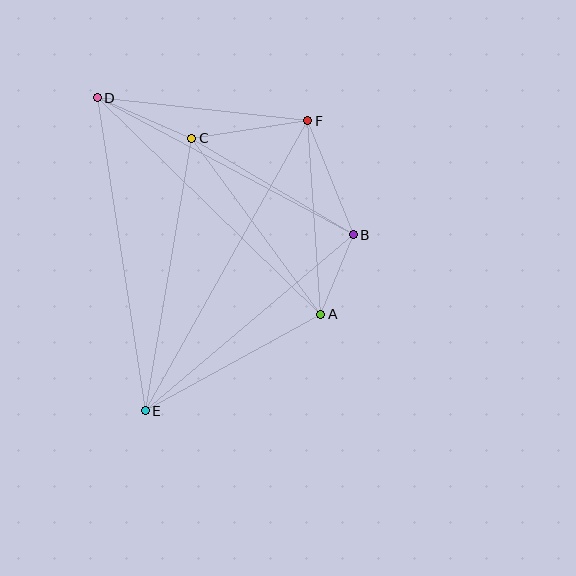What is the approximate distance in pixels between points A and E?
The distance between A and E is approximately 201 pixels.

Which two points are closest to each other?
Points A and B are closest to each other.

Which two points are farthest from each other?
Points E and F are farthest from each other.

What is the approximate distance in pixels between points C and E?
The distance between C and E is approximately 276 pixels.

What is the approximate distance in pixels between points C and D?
The distance between C and D is approximately 103 pixels.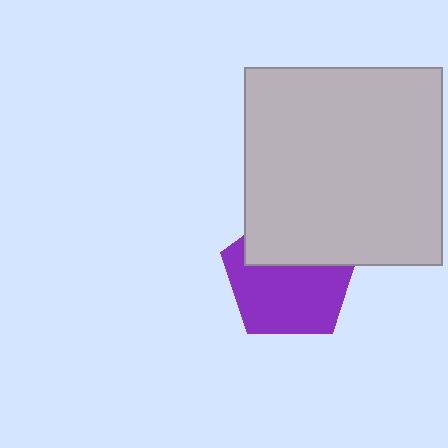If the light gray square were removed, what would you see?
You would see the complete purple pentagon.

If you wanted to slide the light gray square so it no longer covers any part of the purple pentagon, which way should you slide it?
Slide it up — that is the most direct way to separate the two shapes.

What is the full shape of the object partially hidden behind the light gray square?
The partially hidden object is a purple pentagon.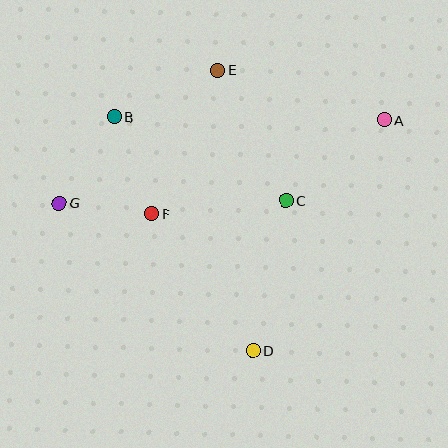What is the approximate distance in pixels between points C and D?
The distance between C and D is approximately 154 pixels.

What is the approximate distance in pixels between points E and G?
The distance between E and G is approximately 207 pixels.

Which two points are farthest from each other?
Points A and G are farthest from each other.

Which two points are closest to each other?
Points F and G are closest to each other.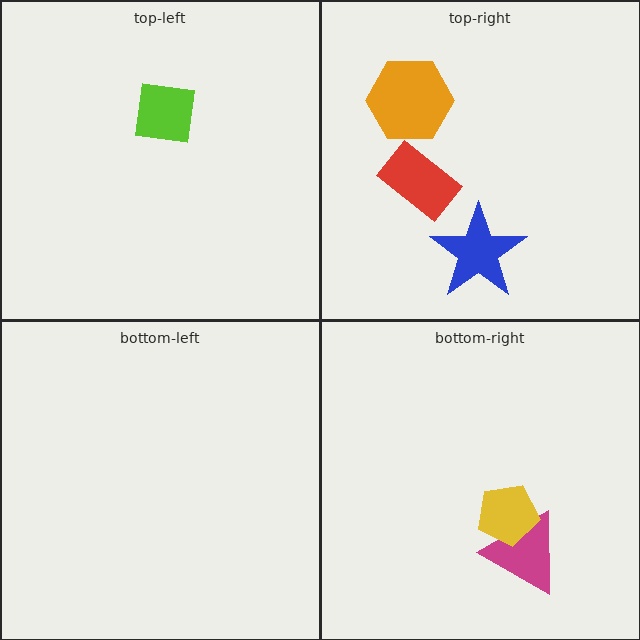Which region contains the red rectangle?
The top-right region.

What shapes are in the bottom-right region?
The magenta triangle, the yellow pentagon.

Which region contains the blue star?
The top-right region.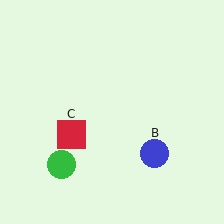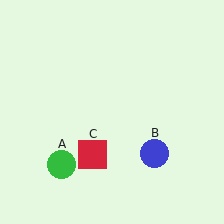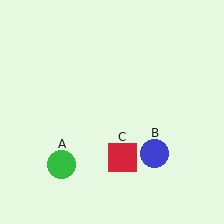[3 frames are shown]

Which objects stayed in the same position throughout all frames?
Green circle (object A) and blue circle (object B) remained stationary.